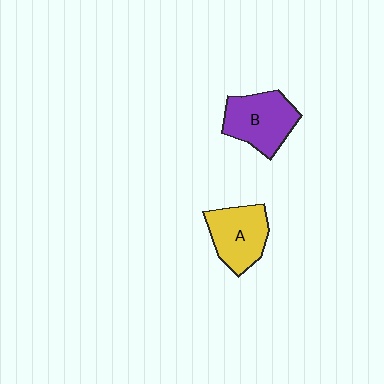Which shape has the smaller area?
Shape A (yellow).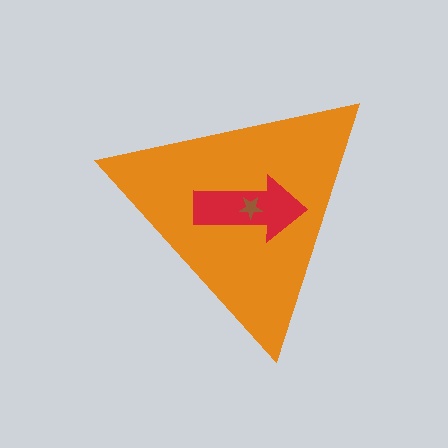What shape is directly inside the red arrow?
The brown star.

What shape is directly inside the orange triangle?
The red arrow.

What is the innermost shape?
The brown star.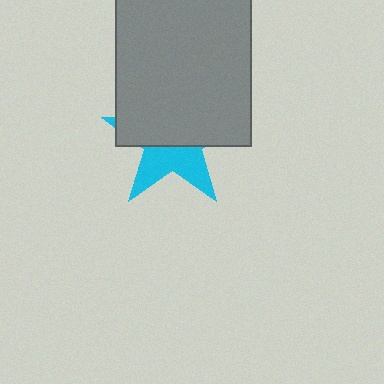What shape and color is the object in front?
The object in front is a gray rectangle.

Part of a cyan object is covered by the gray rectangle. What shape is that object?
It is a star.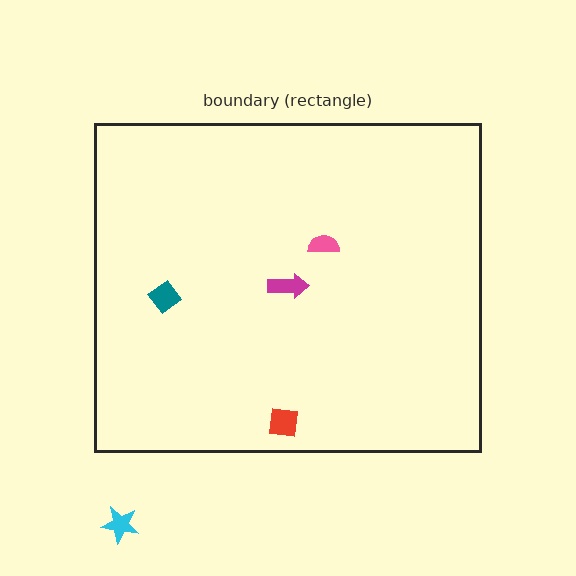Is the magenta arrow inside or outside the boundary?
Inside.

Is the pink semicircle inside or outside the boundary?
Inside.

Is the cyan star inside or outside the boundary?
Outside.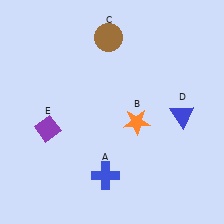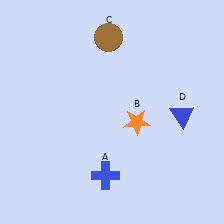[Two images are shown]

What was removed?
The purple diamond (E) was removed in Image 2.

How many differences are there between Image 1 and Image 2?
There is 1 difference between the two images.